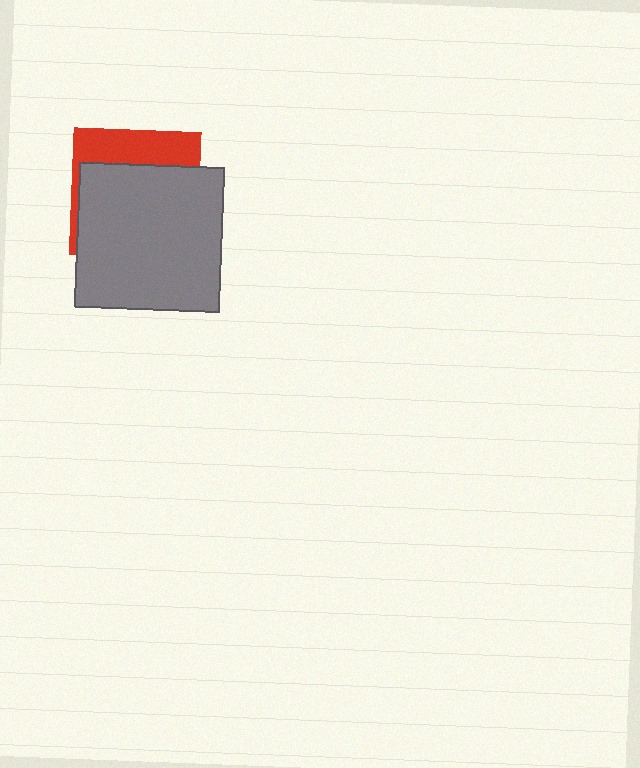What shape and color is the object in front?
The object in front is a gray square.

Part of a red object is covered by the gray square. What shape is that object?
It is a square.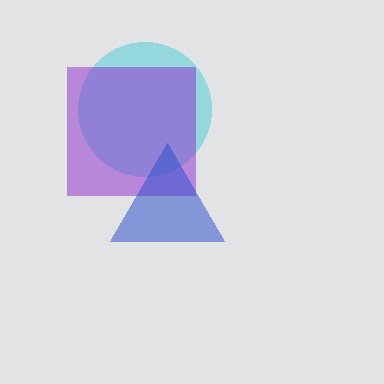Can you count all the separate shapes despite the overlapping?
Yes, there are 3 separate shapes.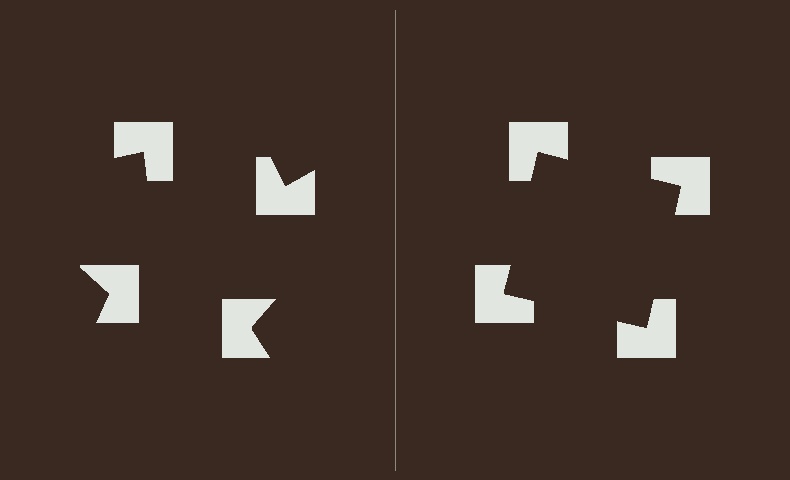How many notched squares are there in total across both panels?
8 — 4 on each side.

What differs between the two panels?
The notched squares are positioned identically on both sides; only the wedge orientations differ. On the right they align to a square; on the left they are misaligned.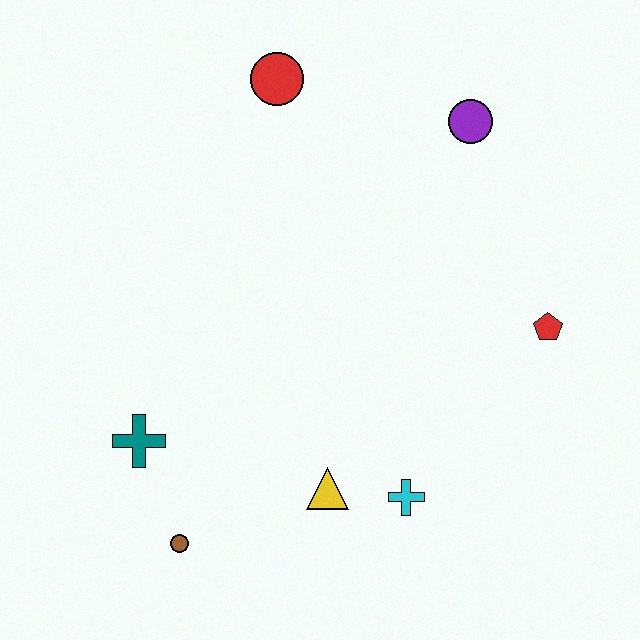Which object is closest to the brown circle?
The teal cross is closest to the brown circle.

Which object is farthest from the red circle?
The brown circle is farthest from the red circle.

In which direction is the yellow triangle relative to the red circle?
The yellow triangle is below the red circle.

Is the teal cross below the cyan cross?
No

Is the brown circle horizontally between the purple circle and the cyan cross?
No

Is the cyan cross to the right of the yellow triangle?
Yes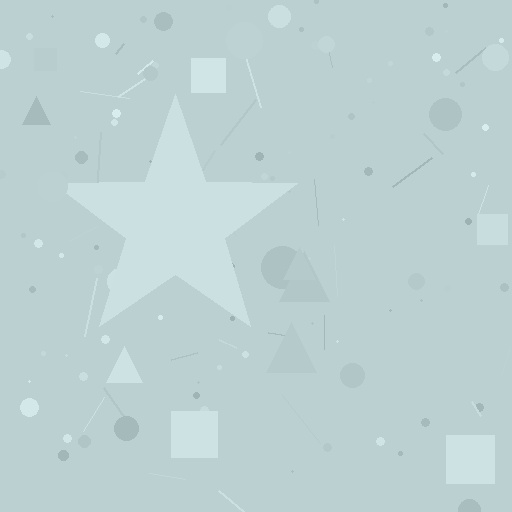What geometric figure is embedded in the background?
A star is embedded in the background.